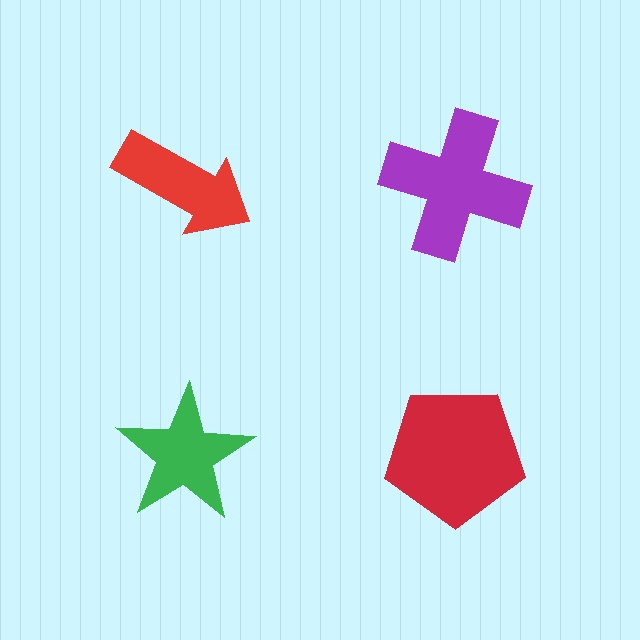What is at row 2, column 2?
A red pentagon.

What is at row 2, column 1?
A green star.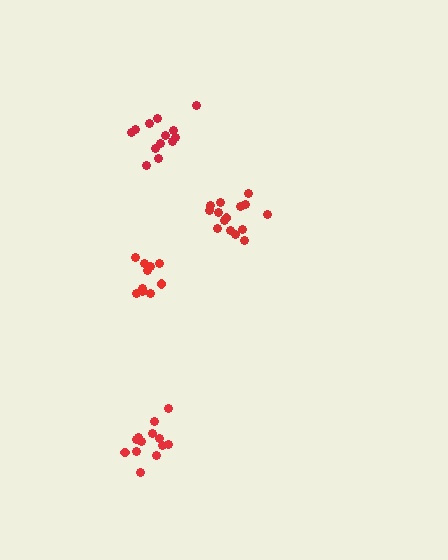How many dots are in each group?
Group 1: 10 dots, Group 2: 13 dots, Group 3: 15 dots, Group 4: 13 dots (51 total).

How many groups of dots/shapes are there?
There are 4 groups.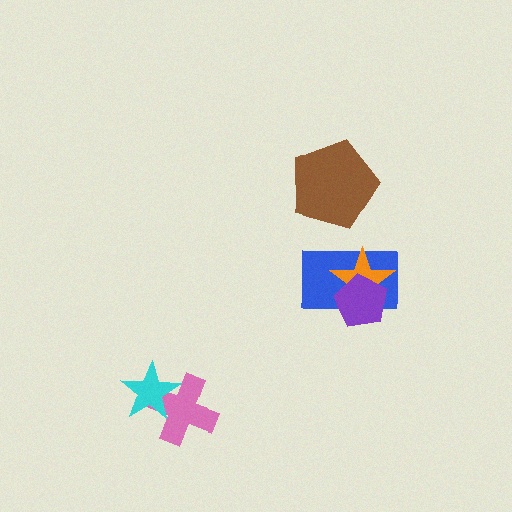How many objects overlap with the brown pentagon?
0 objects overlap with the brown pentagon.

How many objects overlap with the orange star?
2 objects overlap with the orange star.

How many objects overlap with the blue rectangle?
2 objects overlap with the blue rectangle.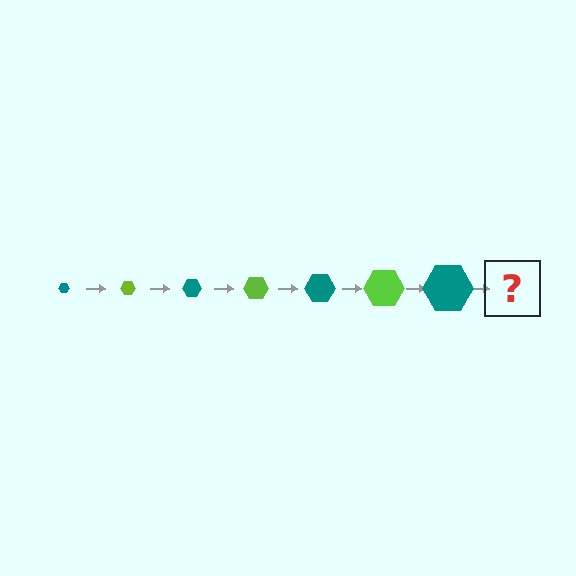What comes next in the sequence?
The next element should be a lime hexagon, larger than the previous one.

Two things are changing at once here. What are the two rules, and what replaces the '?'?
The two rules are that the hexagon grows larger each step and the color cycles through teal and lime. The '?' should be a lime hexagon, larger than the previous one.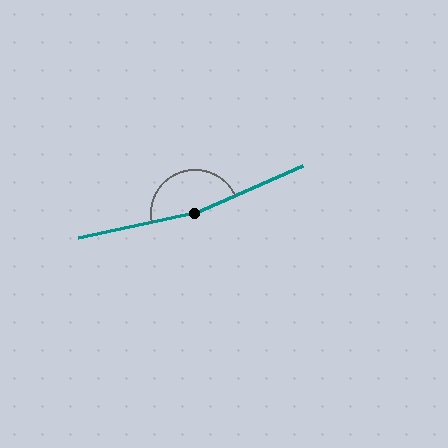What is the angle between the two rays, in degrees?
Approximately 168 degrees.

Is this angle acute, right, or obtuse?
It is obtuse.